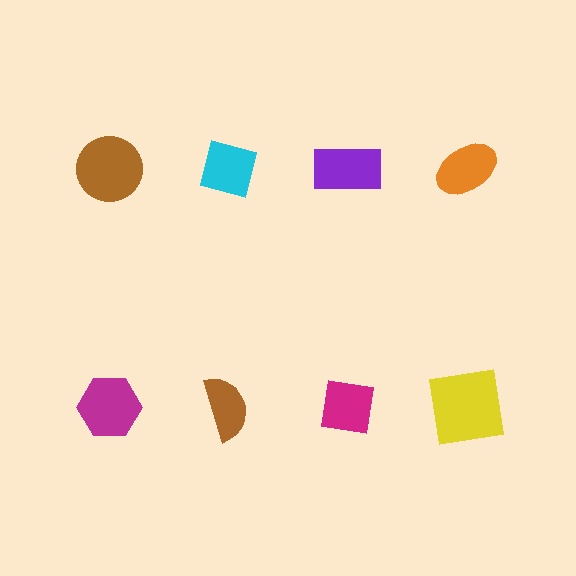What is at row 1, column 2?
A cyan square.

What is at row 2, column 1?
A magenta hexagon.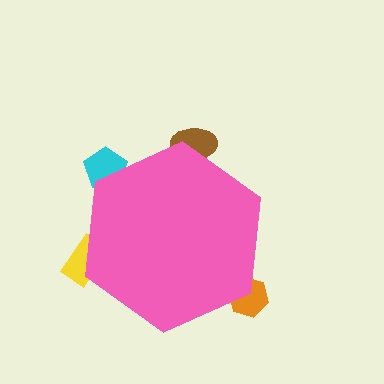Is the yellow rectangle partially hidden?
Yes, the yellow rectangle is partially hidden behind the pink hexagon.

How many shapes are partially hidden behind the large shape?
4 shapes are partially hidden.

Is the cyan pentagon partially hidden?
Yes, the cyan pentagon is partially hidden behind the pink hexagon.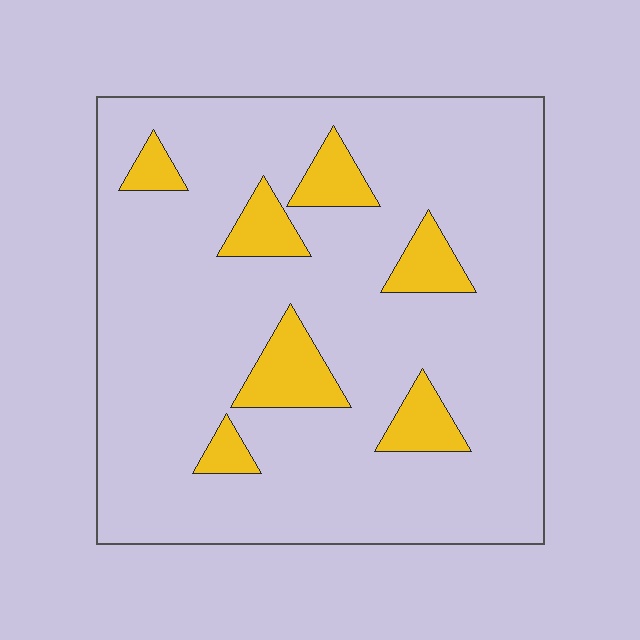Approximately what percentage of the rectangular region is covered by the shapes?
Approximately 15%.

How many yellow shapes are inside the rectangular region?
7.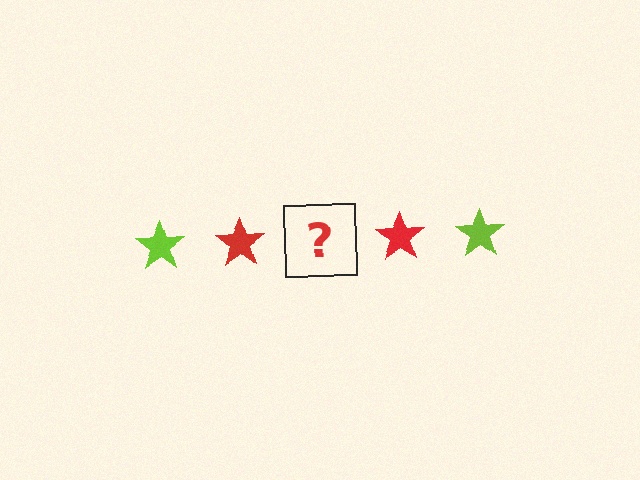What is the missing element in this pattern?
The missing element is a lime star.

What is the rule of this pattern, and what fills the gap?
The rule is that the pattern cycles through lime, red stars. The gap should be filled with a lime star.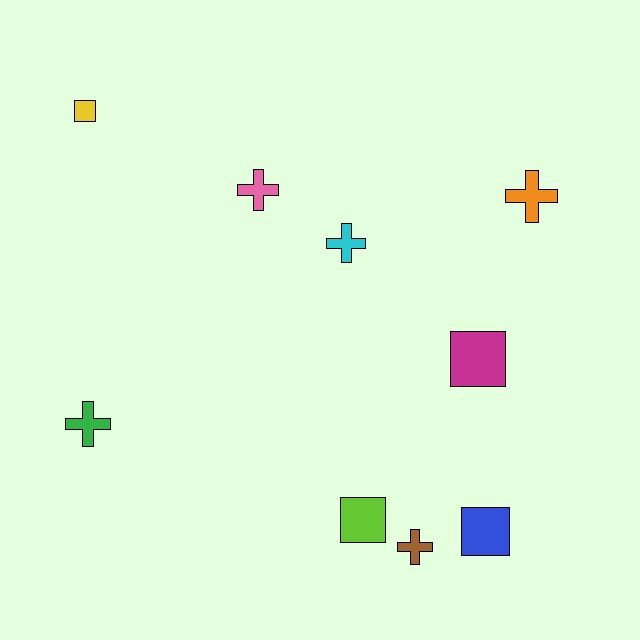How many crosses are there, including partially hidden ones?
There are 5 crosses.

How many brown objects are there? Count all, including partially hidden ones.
There is 1 brown object.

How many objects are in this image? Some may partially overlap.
There are 9 objects.